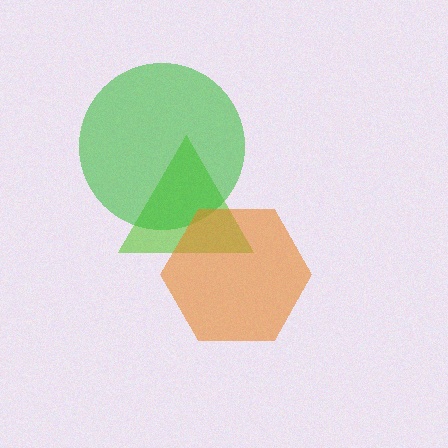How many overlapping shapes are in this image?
There are 3 overlapping shapes in the image.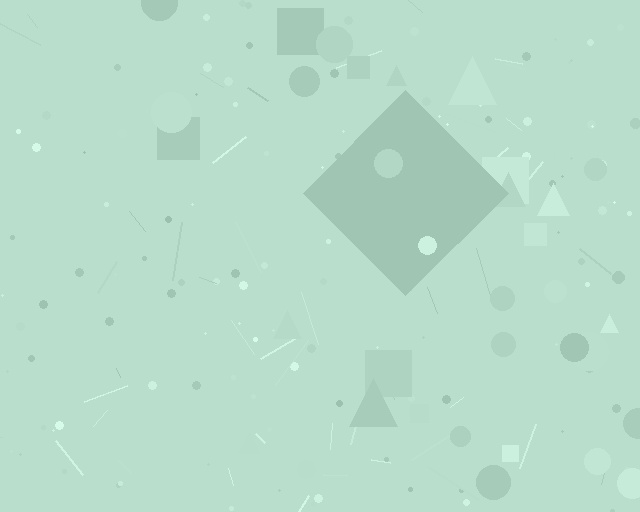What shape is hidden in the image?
A diamond is hidden in the image.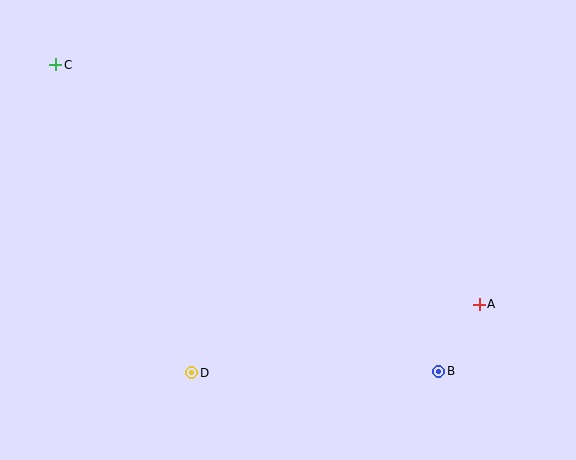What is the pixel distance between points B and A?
The distance between B and A is 78 pixels.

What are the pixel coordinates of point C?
Point C is at (56, 65).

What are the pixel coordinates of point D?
Point D is at (192, 373).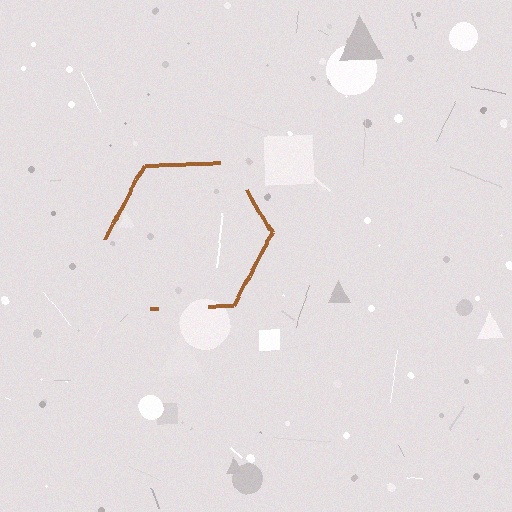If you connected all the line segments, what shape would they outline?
They would outline a hexagon.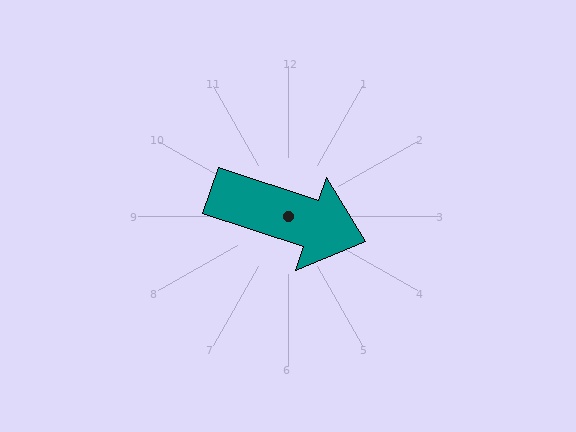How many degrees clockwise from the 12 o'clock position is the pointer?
Approximately 108 degrees.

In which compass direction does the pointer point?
East.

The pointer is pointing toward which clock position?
Roughly 4 o'clock.